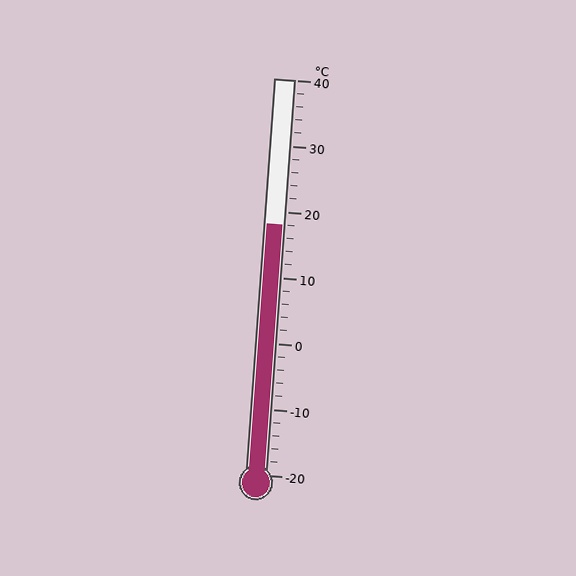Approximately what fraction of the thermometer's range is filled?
The thermometer is filled to approximately 65% of its range.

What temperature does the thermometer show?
The thermometer shows approximately 18°C.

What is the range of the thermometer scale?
The thermometer scale ranges from -20°C to 40°C.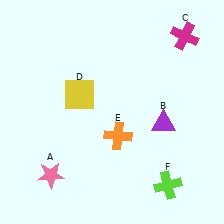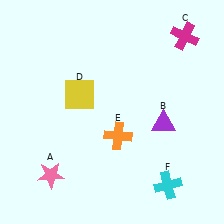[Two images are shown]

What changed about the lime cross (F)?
In Image 1, F is lime. In Image 2, it changed to cyan.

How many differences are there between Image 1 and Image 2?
There is 1 difference between the two images.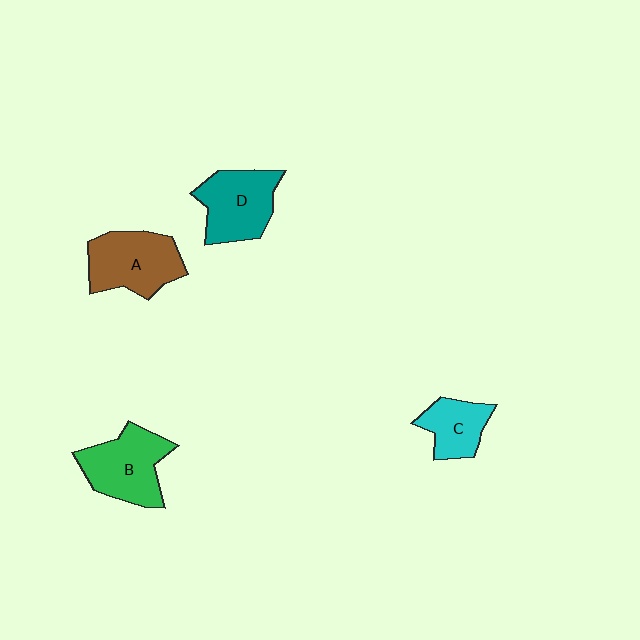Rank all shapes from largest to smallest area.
From largest to smallest: B (green), A (brown), D (teal), C (cyan).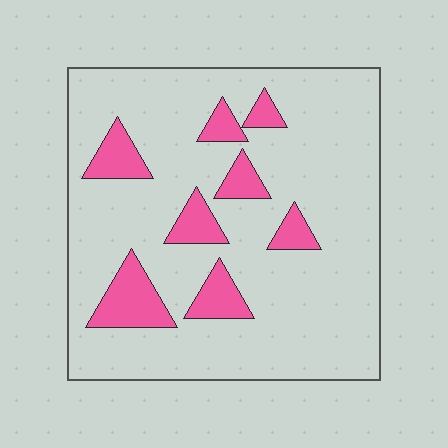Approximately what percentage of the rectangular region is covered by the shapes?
Approximately 15%.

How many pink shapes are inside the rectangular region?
8.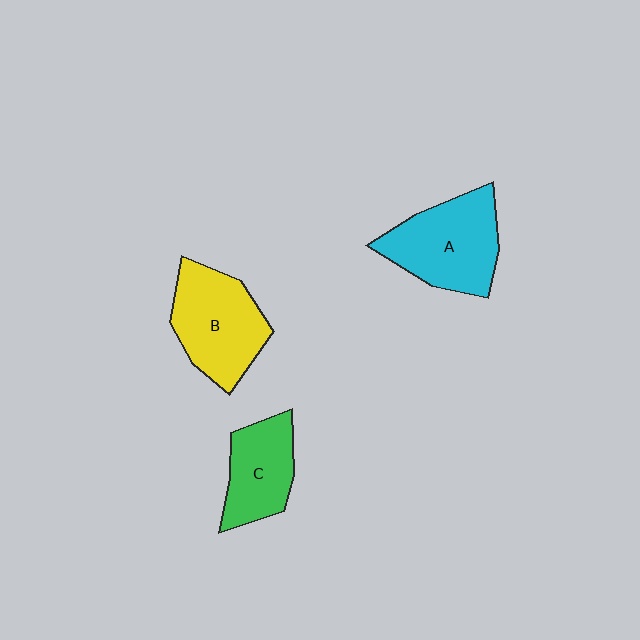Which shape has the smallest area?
Shape C (green).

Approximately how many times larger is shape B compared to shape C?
Approximately 1.4 times.